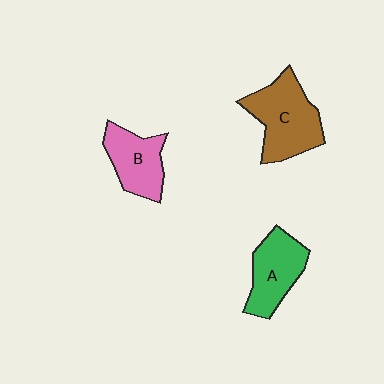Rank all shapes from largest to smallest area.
From largest to smallest: C (brown), A (green), B (pink).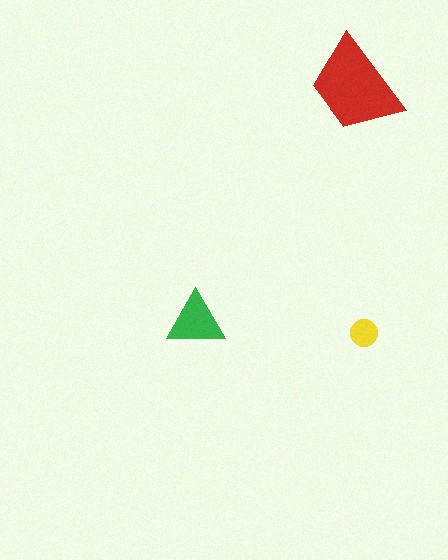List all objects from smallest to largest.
The yellow circle, the green triangle, the red trapezoid.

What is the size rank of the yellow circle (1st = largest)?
3rd.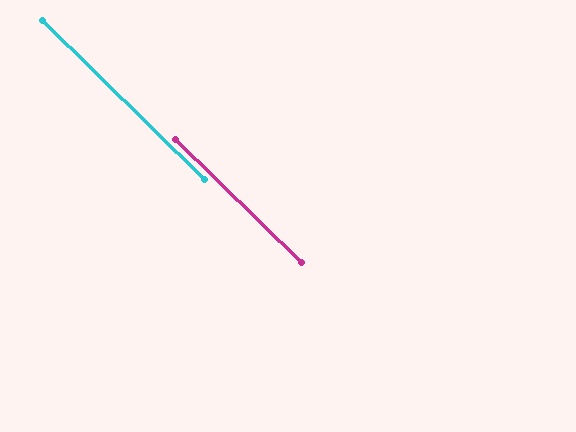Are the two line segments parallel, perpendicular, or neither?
Parallel — their directions differ by only 0.1°.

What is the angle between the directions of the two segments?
Approximately 0 degrees.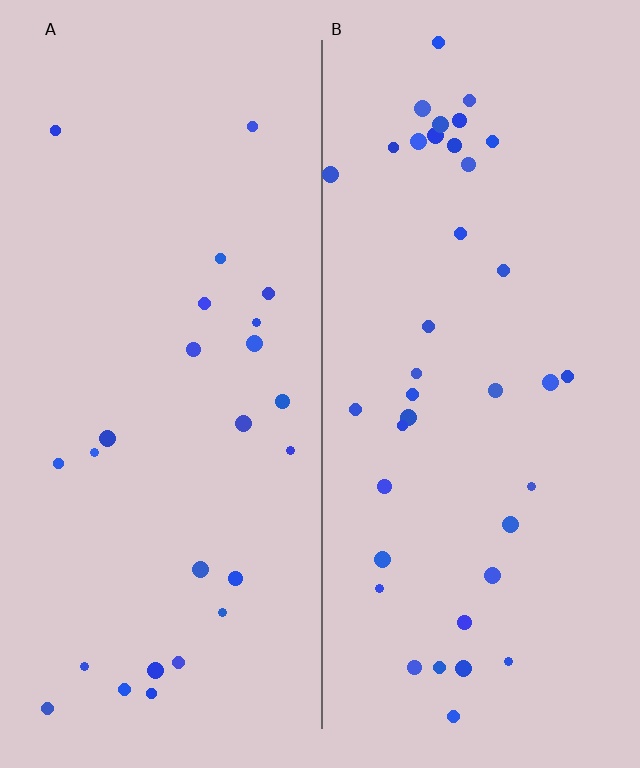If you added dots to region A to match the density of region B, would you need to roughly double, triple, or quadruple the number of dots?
Approximately double.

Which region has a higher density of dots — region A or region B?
B (the right).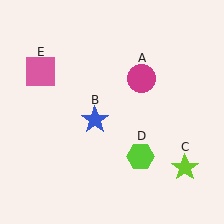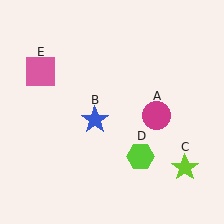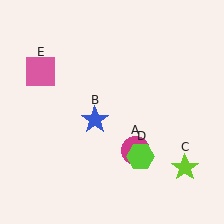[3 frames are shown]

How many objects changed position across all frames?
1 object changed position: magenta circle (object A).